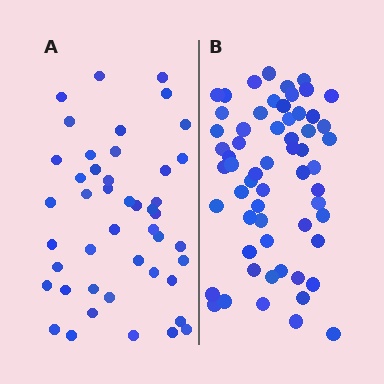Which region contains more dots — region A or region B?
Region B (the right region) has more dots.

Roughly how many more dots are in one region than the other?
Region B has approximately 15 more dots than region A.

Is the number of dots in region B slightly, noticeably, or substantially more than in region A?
Region B has noticeably more, but not dramatically so. The ratio is roughly 1.3 to 1.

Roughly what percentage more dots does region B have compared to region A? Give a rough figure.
About 35% more.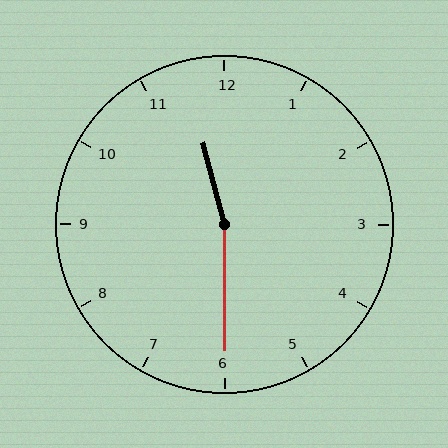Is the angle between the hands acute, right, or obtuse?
It is obtuse.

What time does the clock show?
11:30.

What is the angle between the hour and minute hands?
Approximately 165 degrees.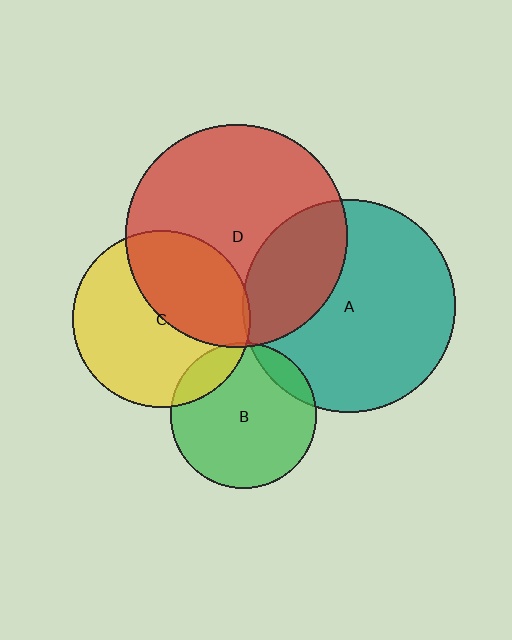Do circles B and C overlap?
Yes.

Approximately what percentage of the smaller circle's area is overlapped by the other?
Approximately 15%.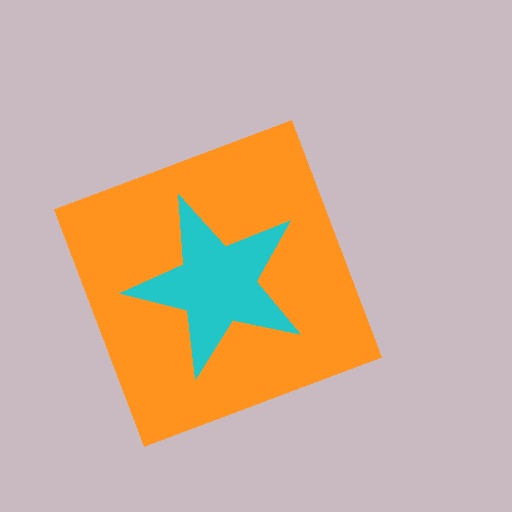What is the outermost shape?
The orange diamond.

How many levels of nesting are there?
2.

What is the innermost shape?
The cyan star.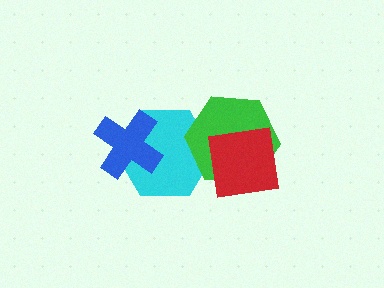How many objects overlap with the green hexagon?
2 objects overlap with the green hexagon.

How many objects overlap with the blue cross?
1 object overlaps with the blue cross.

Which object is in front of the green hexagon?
The red square is in front of the green hexagon.